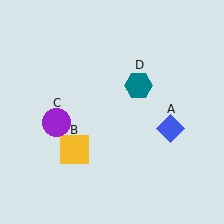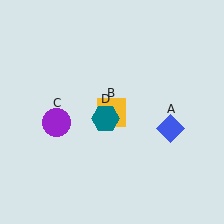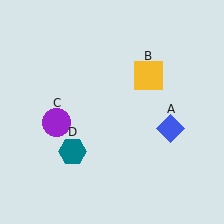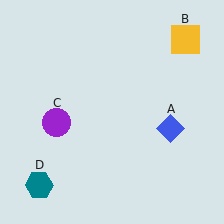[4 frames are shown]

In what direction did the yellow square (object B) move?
The yellow square (object B) moved up and to the right.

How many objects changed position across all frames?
2 objects changed position: yellow square (object B), teal hexagon (object D).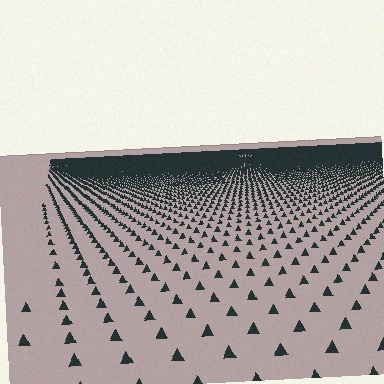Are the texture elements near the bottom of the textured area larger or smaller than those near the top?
Larger. Near the bottom, elements are closer to the viewer and appear at a bigger on-screen size.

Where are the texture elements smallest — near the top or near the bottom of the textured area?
Near the top.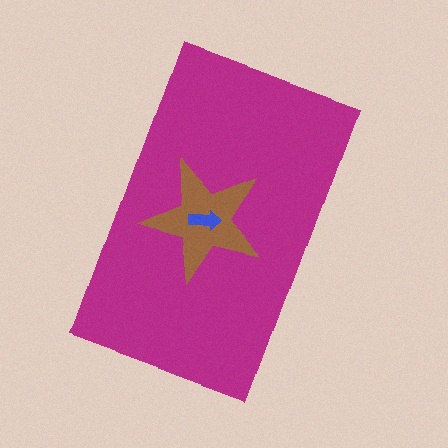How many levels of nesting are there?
3.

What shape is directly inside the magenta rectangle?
The brown star.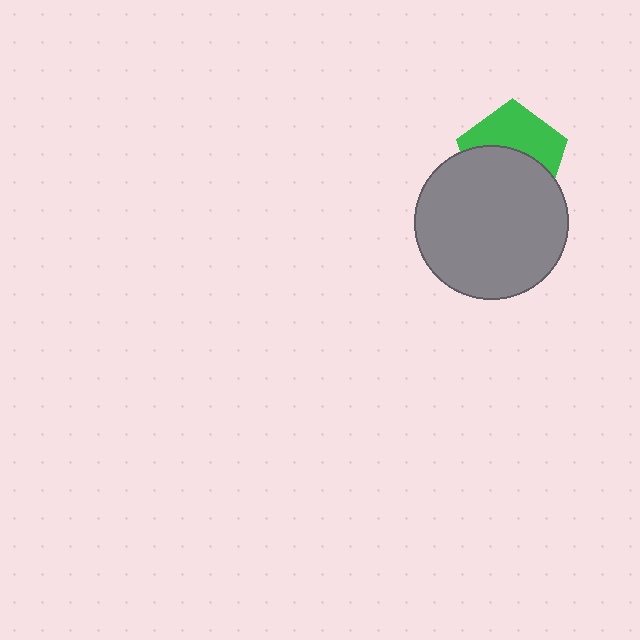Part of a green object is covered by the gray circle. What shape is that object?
It is a pentagon.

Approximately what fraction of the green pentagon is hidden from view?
Roughly 54% of the green pentagon is hidden behind the gray circle.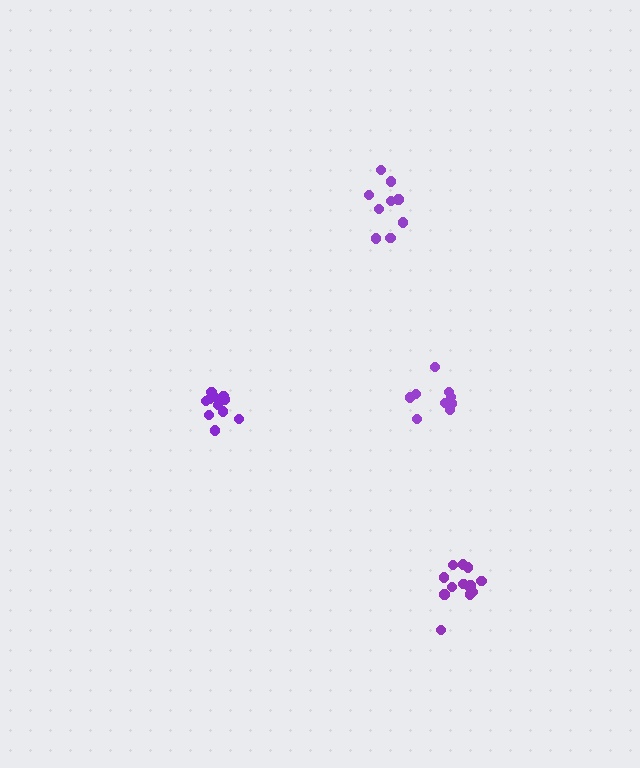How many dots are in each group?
Group 1: 11 dots, Group 2: 9 dots, Group 3: 9 dots, Group 4: 13 dots (42 total).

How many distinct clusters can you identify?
There are 4 distinct clusters.